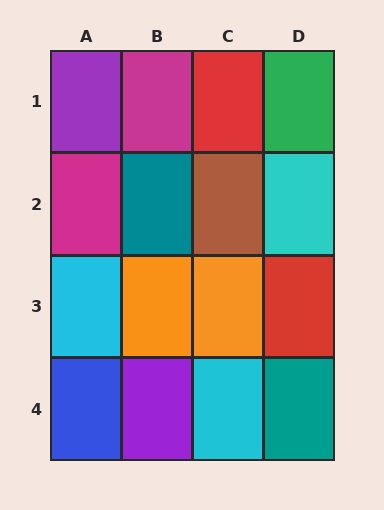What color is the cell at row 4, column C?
Cyan.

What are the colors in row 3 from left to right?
Cyan, orange, orange, red.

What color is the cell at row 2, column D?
Cyan.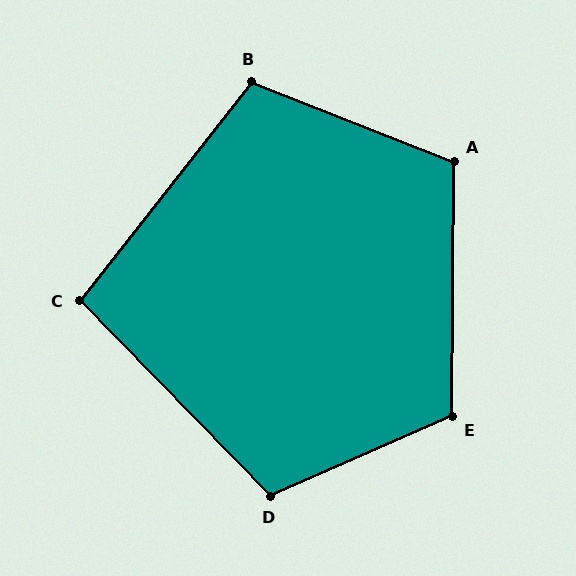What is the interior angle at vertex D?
Approximately 111 degrees (obtuse).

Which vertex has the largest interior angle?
E, at approximately 114 degrees.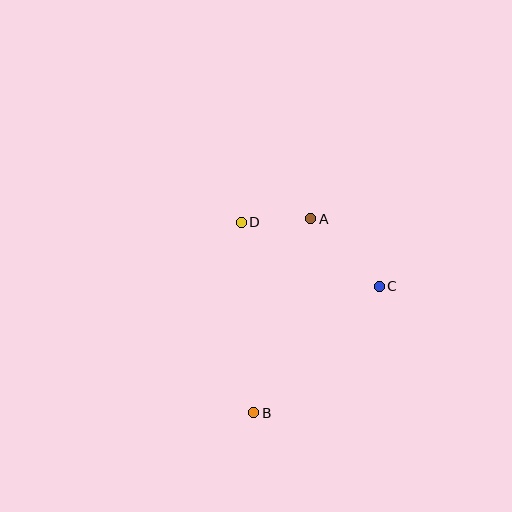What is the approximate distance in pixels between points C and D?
The distance between C and D is approximately 152 pixels.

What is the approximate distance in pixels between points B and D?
The distance between B and D is approximately 191 pixels.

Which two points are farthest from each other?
Points A and B are farthest from each other.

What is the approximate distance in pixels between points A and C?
The distance between A and C is approximately 96 pixels.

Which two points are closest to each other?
Points A and D are closest to each other.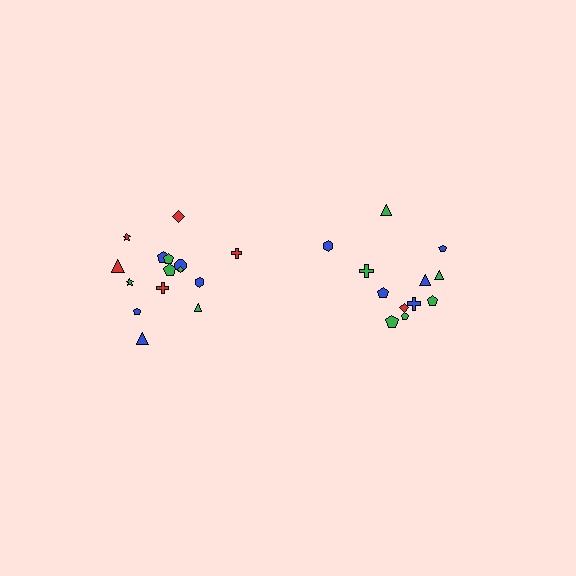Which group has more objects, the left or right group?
The left group.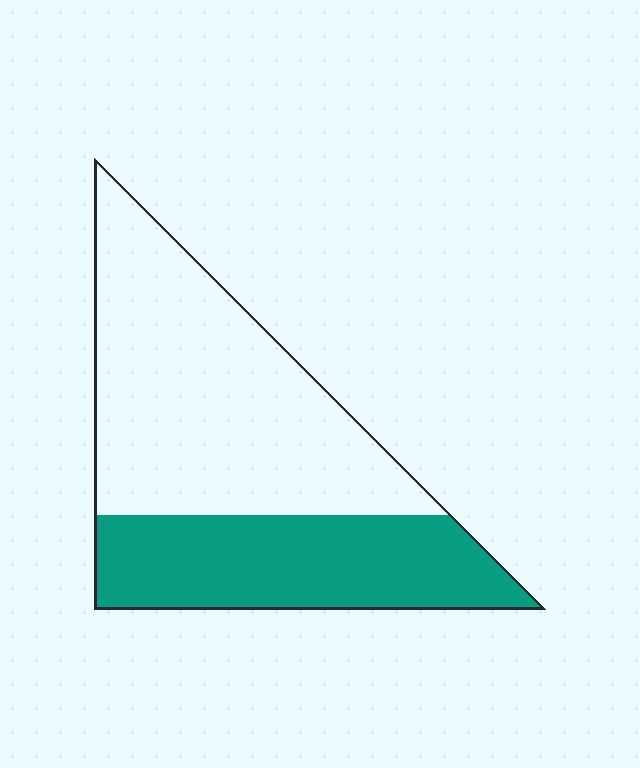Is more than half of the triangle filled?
No.